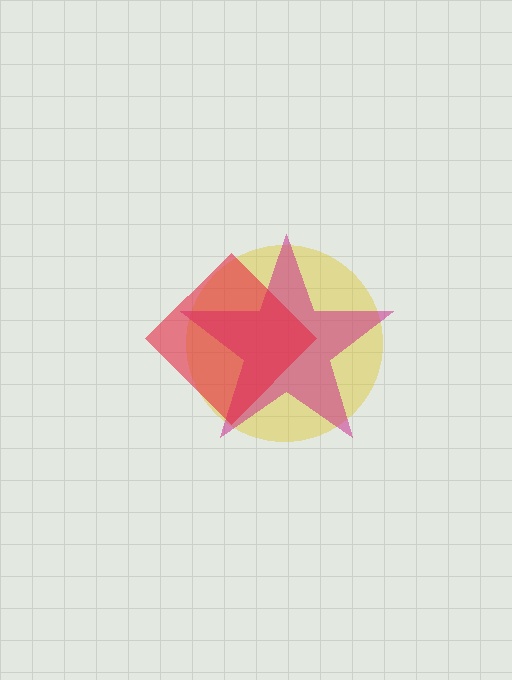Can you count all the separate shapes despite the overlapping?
Yes, there are 3 separate shapes.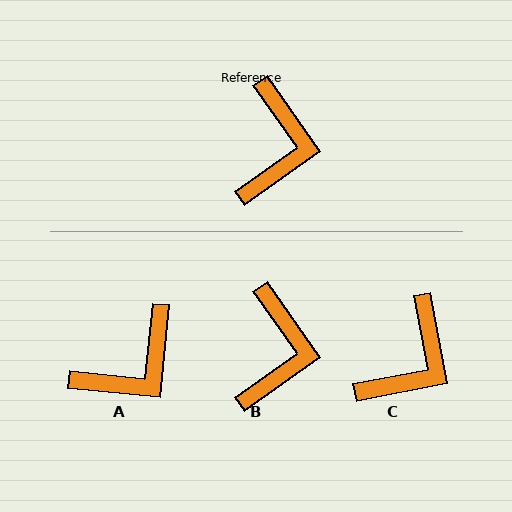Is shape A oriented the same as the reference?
No, it is off by about 41 degrees.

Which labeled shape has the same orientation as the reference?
B.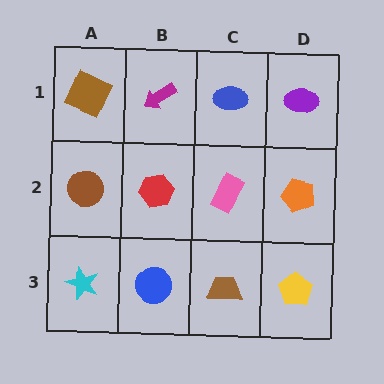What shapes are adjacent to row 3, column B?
A red hexagon (row 2, column B), a cyan star (row 3, column A), a brown trapezoid (row 3, column C).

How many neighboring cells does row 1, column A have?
2.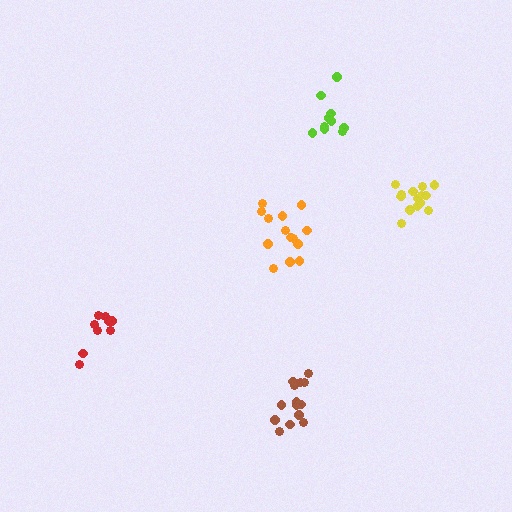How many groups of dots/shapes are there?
There are 5 groups.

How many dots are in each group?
Group 1: 14 dots, Group 2: 10 dots, Group 3: 14 dots, Group 4: 9 dots, Group 5: 14 dots (61 total).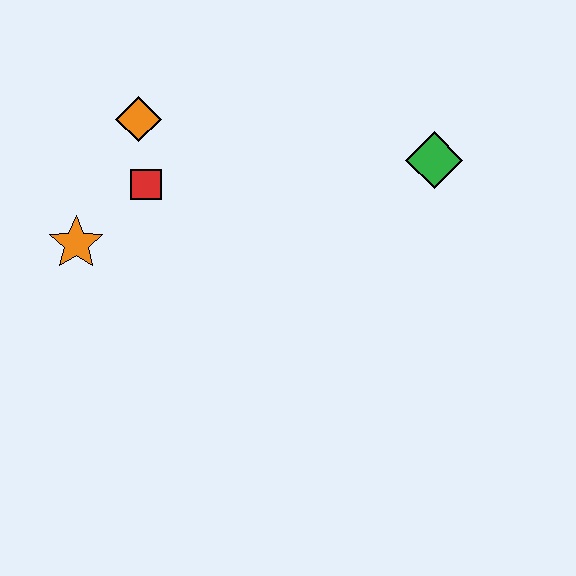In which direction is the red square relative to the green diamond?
The red square is to the left of the green diamond.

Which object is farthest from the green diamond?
The orange star is farthest from the green diamond.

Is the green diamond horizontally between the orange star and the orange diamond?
No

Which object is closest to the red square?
The orange diamond is closest to the red square.